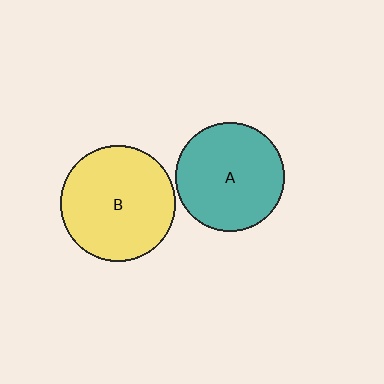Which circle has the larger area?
Circle B (yellow).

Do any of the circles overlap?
No, none of the circles overlap.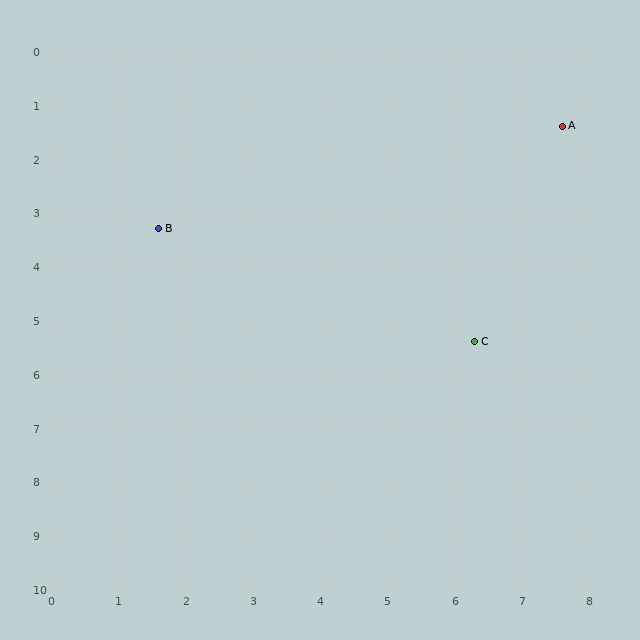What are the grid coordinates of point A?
Point A is at approximately (7.6, 1.4).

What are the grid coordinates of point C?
Point C is at approximately (6.3, 5.4).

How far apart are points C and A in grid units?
Points C and A are about 4.2 grid units apart.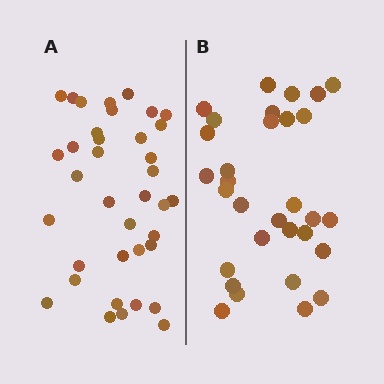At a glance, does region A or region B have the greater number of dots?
Region A (the left region) has more dots.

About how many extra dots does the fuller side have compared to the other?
Region A has about 6 more dots than region B.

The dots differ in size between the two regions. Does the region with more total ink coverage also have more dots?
No. Region B has more total ink coverage because its dots are larger, but region A actually contains more individual dots. Total area can be misleading — the number of items is what matters here.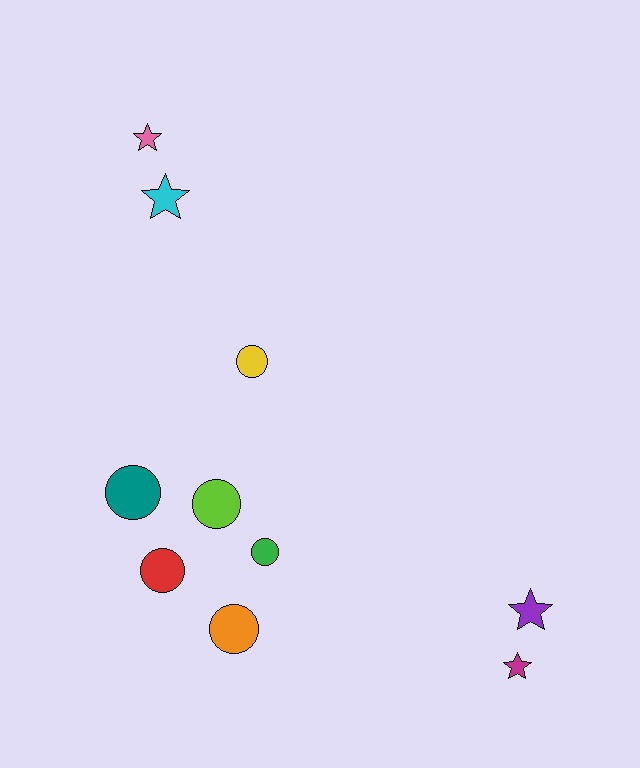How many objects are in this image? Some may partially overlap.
There are 10 objects.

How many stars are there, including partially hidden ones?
There are 4 stars.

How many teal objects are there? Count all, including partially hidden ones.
There is 1 teal object.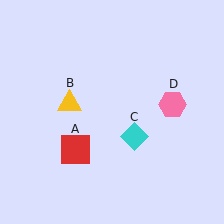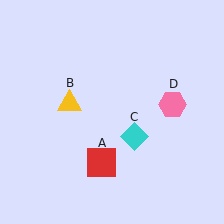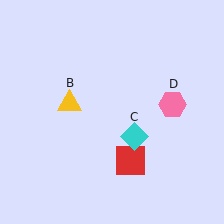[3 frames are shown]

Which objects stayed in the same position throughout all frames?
Yellow triangle (object B) and cyan diamond (object C) and pink hexagon (object D) remained stationary.